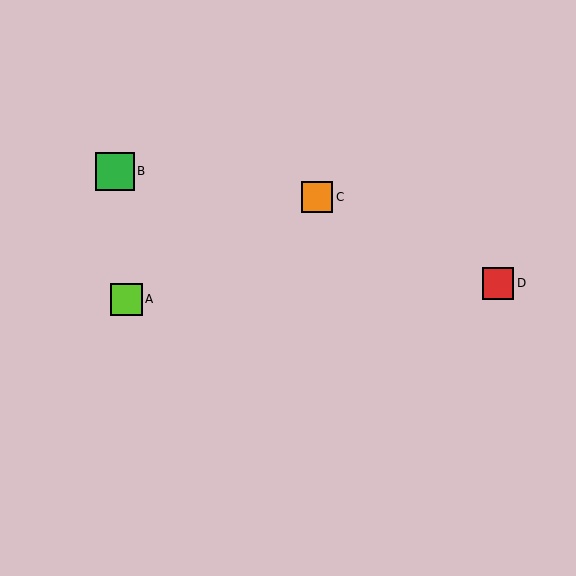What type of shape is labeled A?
Shape A is a lime square.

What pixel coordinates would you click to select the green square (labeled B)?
Click at (115, 171) to select the green square B.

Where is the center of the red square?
The center of the red square is at (498, 283).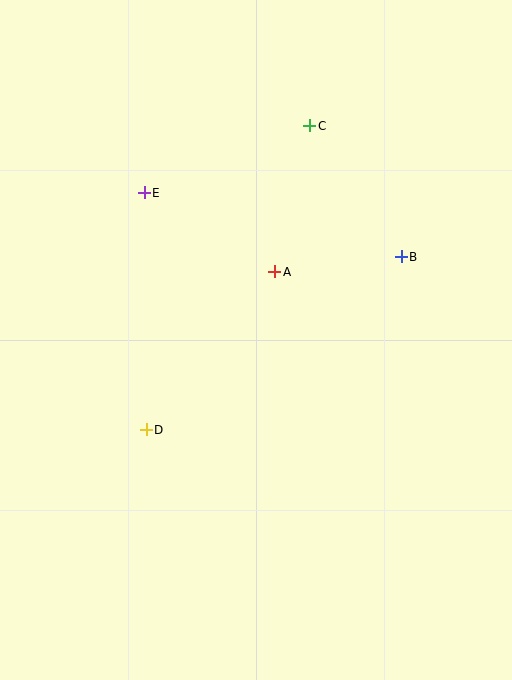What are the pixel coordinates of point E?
Point E is at (144, 193).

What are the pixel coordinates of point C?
Point C is at (310, 126).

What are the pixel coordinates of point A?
Point A is at (275, 272).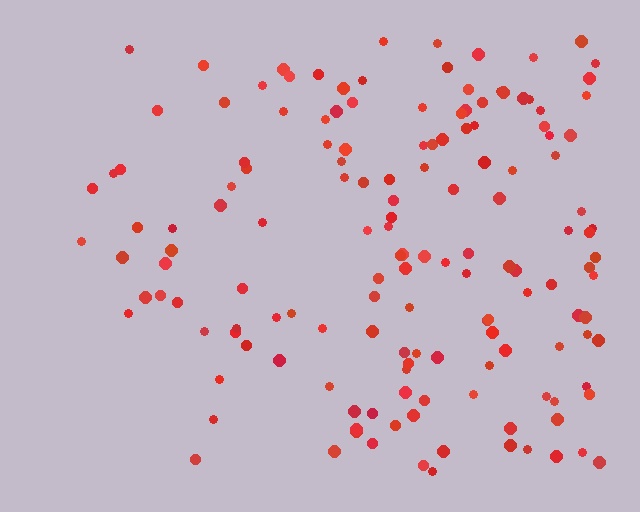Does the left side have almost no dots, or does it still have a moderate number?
Still a moderate number, just noticeably fewer than the right.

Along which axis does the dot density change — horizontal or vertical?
Horizontal.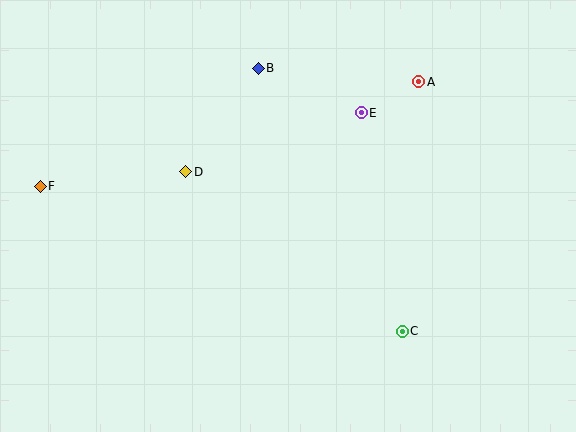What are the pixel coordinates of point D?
Point D is at (186, 172).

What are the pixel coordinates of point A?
Point A is at (419, 82).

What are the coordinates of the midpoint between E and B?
The midpoint between E and B is at (310, 91).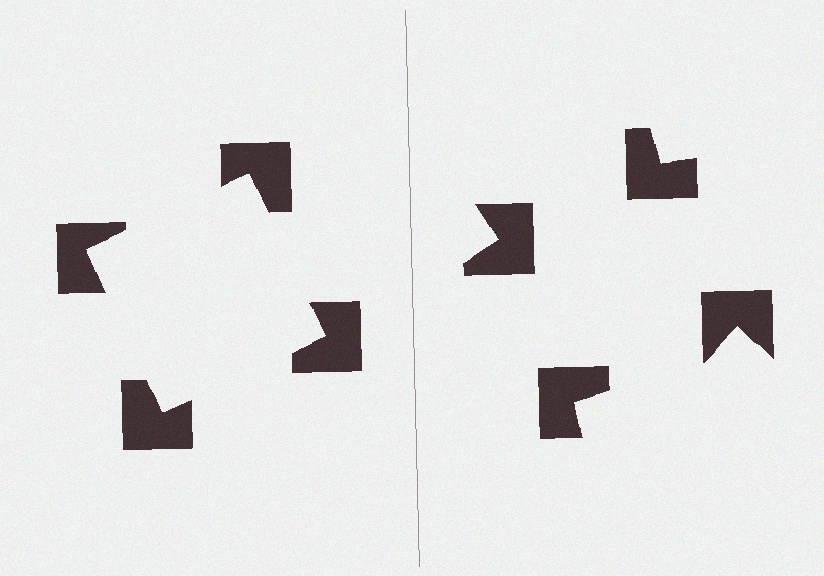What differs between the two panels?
The notched squares are positioned identically on both sides; only the wedge orientations differ. On the left they align to a square; on the right they are misaligned.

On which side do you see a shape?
An illusory square appears on the left side. On the right side the wedge cuts are rotated, so no coherent shape forms.